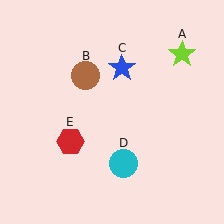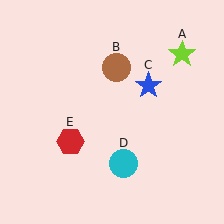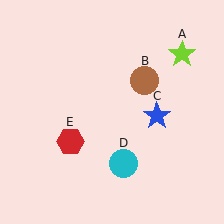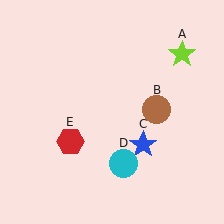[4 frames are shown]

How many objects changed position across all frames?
2 objects changed position: brown circle (object B), blue star (object C).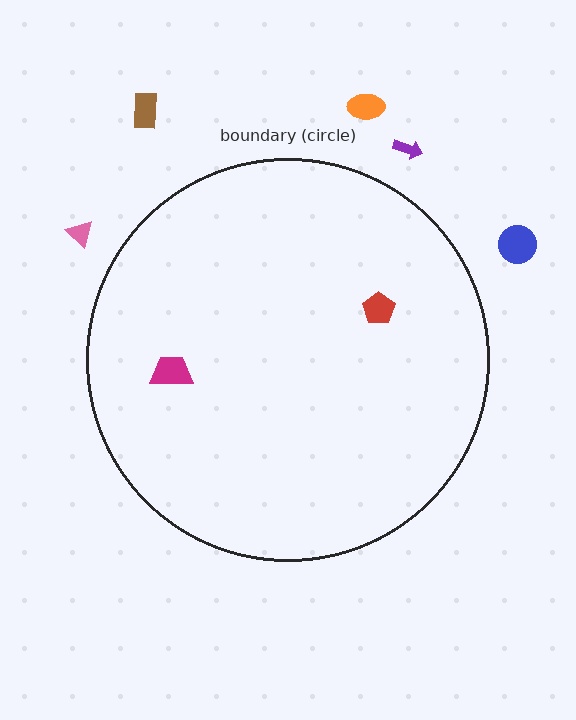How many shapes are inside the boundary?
2 inside, 5 outside.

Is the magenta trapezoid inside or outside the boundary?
Inside.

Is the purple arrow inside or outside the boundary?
Outside.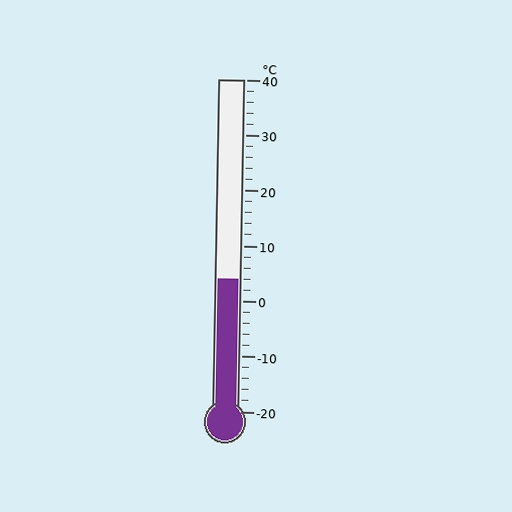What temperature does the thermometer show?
The thermometer shows approximately 4°C.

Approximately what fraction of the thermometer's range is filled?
The thermometer is filled to approximately 40% of its range.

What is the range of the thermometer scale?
The thermometer scale ranges from -20°C to 40°C.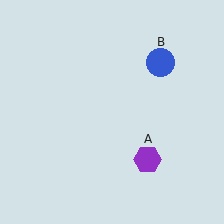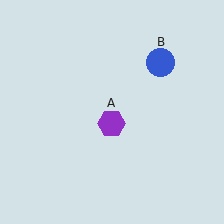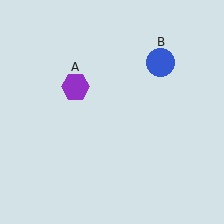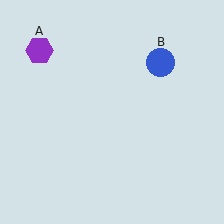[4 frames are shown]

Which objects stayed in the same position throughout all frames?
Blue circle (object B) remained stationary.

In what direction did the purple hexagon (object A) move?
The purple hexagon (object A) moved up and to the left.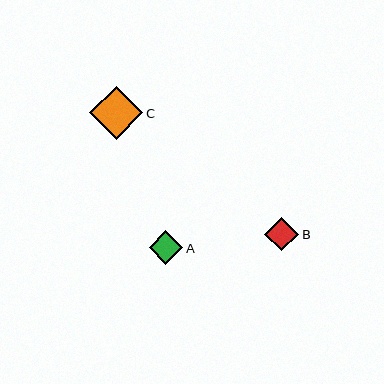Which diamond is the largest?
Diamond C is the largest with a size of approximately 53 pixels.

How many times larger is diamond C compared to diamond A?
Diamond C is approximately 1.6 times the size of diamond A.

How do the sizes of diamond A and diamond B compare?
Diamond A and diamond B are approximately the same size.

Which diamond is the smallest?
Diamond B is the smallest with a size of approximately 34 pixels.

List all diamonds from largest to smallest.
From largest to smallest: C, A, B.